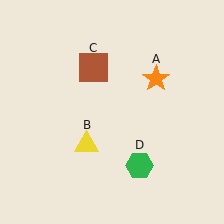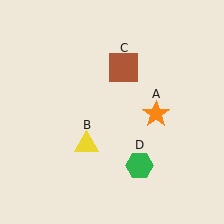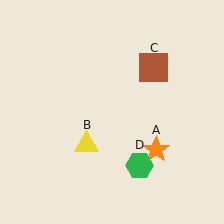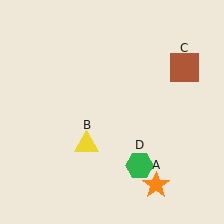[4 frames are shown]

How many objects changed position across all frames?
2 objects changed position: orange star (object A), brown square (object C).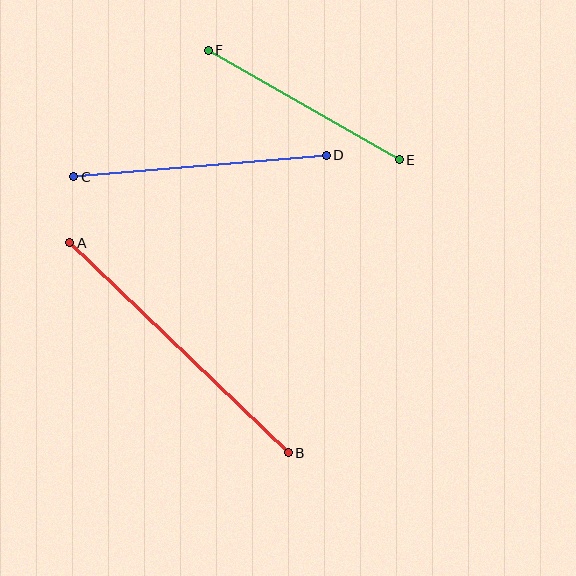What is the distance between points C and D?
The distance is approximately 254 pixels.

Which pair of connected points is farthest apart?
Points A and B are farthest apart.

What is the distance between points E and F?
The distance is approximately 220 pixels.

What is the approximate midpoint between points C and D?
The midpoint is at approximately (200, 166) pixels.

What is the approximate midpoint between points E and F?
The midpoint is at approximately (304, 105) pixels.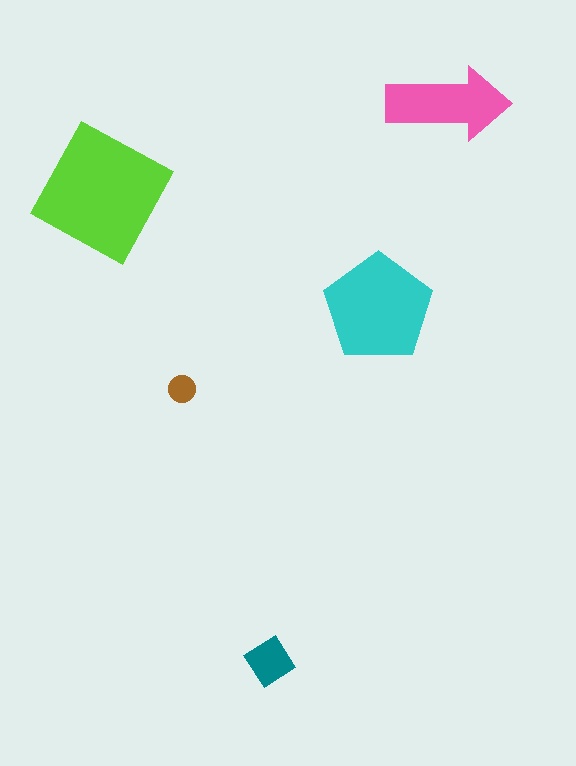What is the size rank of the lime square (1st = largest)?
1st.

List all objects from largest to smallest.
The lime square, the cyan pentagon, the pink arrow, the teal diamond, the brown circle.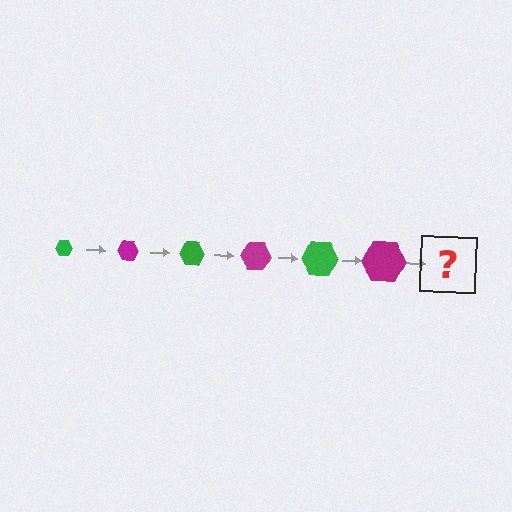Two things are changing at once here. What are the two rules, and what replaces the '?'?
The two rules are that the hexagon grows larger each step and the color cycles through green and magenta. The '?' should be a green hexagon, larger than the previous one.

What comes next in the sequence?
The next element should be a green hexagon, larger than the previous one.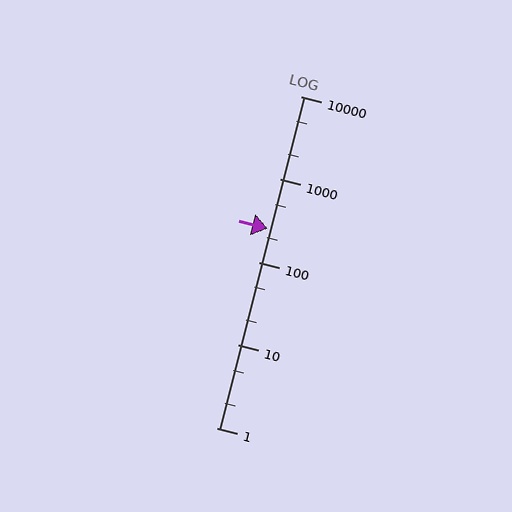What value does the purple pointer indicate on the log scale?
The pointer indicates approximately 250.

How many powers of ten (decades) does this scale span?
The scale spans 4 decades, from 1 to 10000.